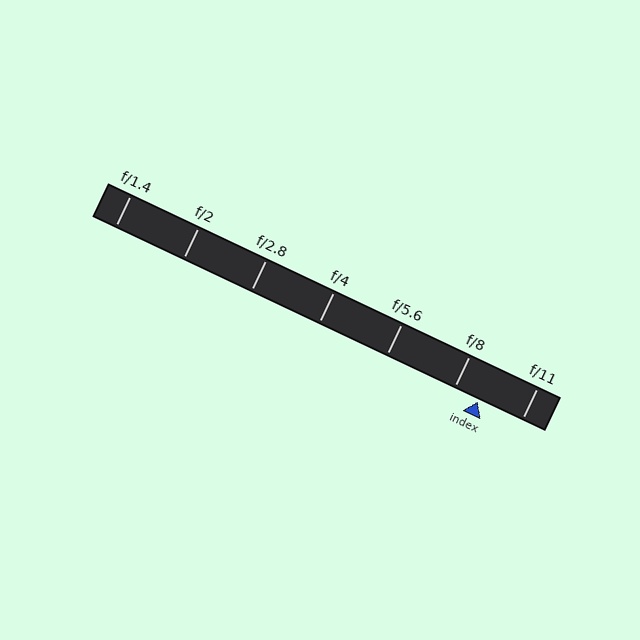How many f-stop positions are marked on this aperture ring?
There are 7 f-stop positions marked.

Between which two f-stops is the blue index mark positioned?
The index mark is between f/8 and f/11.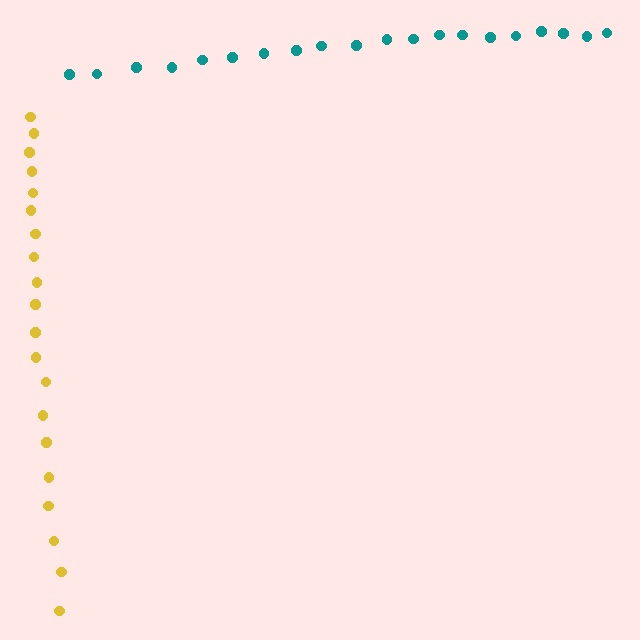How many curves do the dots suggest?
There are 2 distinct paths.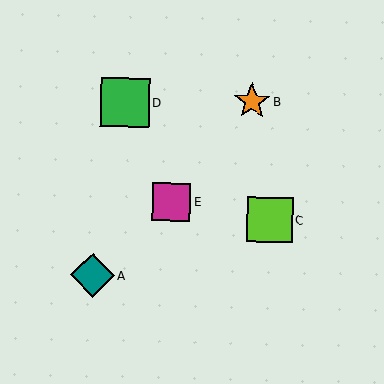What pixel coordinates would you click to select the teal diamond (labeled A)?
Click at (92, 276) to select the teal diamond A.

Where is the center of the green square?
The center of the green square is at (125, 102).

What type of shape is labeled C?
Shape C is a lime square.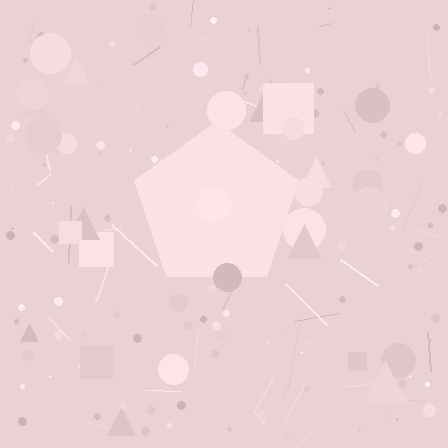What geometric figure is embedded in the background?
A pentagon is embedded in the background.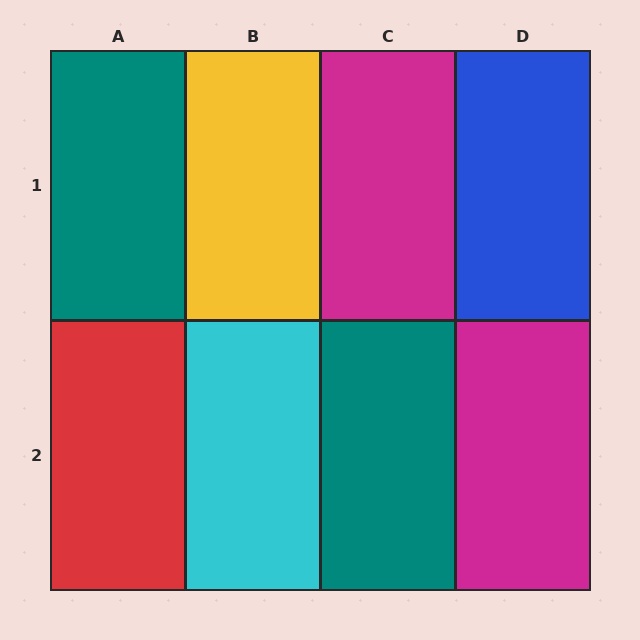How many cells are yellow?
1 cell is yellow.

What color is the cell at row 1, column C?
Magenta.